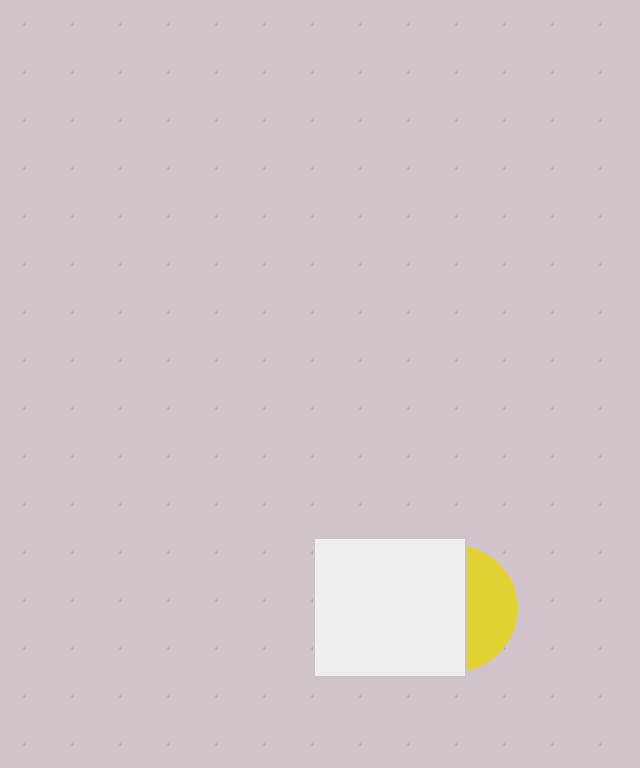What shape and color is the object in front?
The object in front is a white rectangle.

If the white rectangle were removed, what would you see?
You would see the complete yellow circle.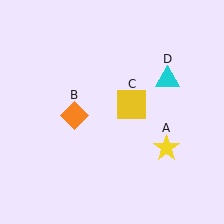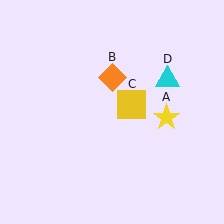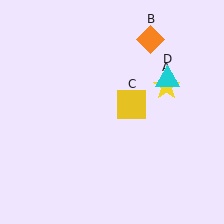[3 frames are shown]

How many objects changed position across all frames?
2 objects changed position: yellow star (object A), orange diamond (object B).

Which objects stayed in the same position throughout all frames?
Yellow square (object C) and cyan triangle (object D) remained stationary.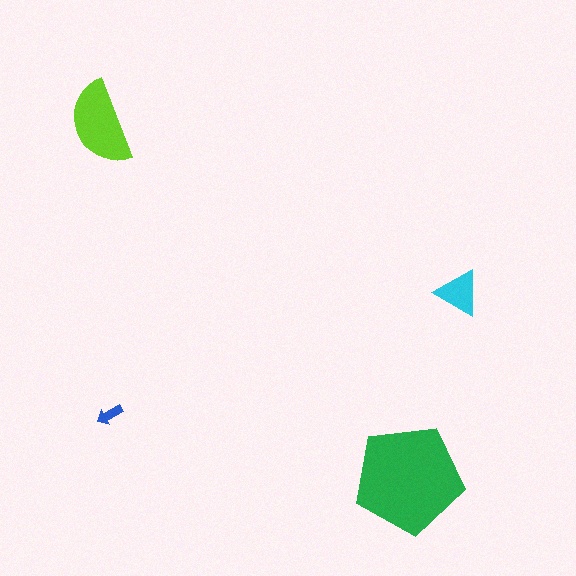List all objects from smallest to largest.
The blue arrow, the cyan triangle, the lime semicircle, the green pentagon.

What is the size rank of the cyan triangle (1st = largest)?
3rd.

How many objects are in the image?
There are 4 objects in the image.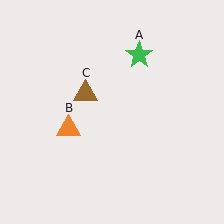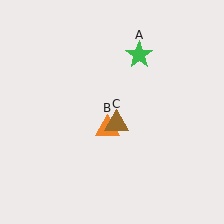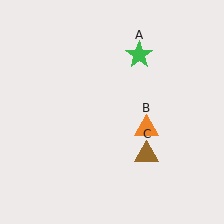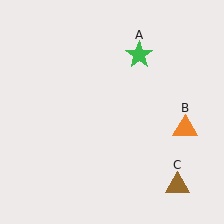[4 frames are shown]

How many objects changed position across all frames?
2 objects changed position: orange triangle (object B), brown triangle (object C).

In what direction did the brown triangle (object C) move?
The brown triangle (object C) moved down and to the right.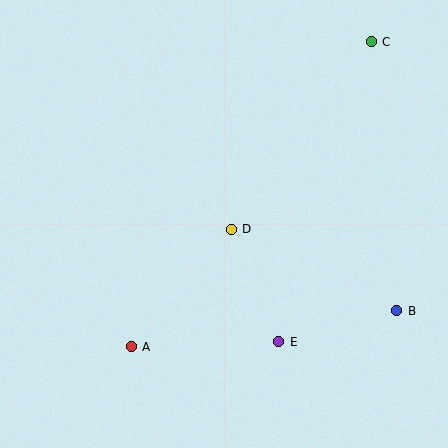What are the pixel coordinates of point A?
Point A is at (131, 347).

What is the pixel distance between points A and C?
The distance between A and C is 388 pixels.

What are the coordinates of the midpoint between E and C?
The midpoint between E and C is at (325, 192).